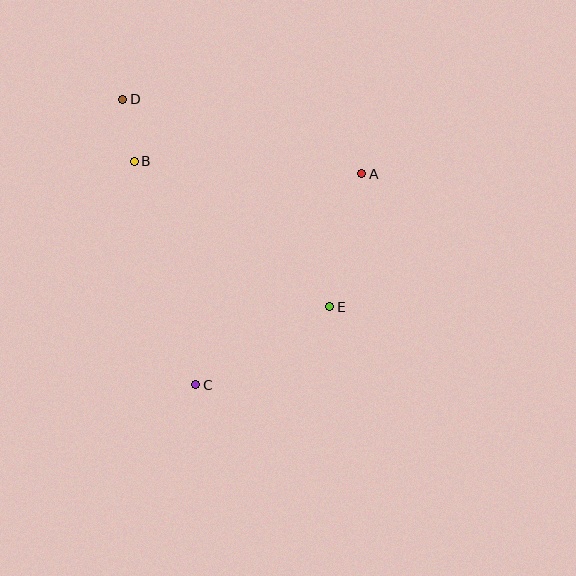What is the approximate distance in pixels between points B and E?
The distance between B and E is approximately 244 pixels.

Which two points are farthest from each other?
Points C and D are farthest from each other.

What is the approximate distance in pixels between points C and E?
The distance between C and E is approximately 155 pixels.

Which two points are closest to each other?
Points B and D are closest to each other.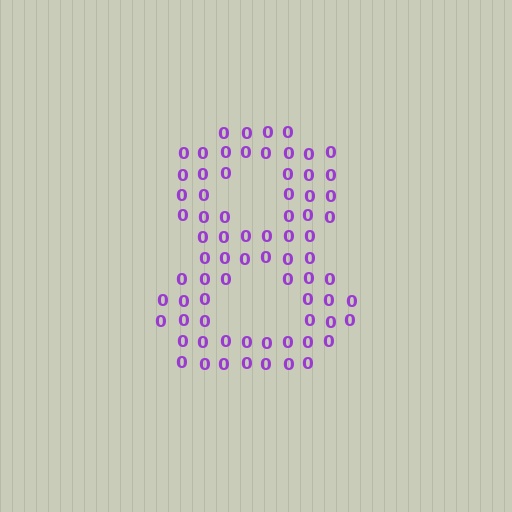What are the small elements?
The small elements are digit 0's.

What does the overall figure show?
The overall figure shows the digit 8.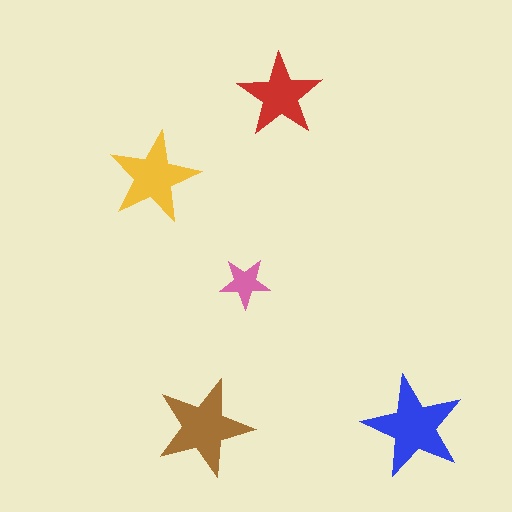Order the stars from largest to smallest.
the blue one, the brown one, the yellow one, the red one, the pink one.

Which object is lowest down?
The brown star is bottommost.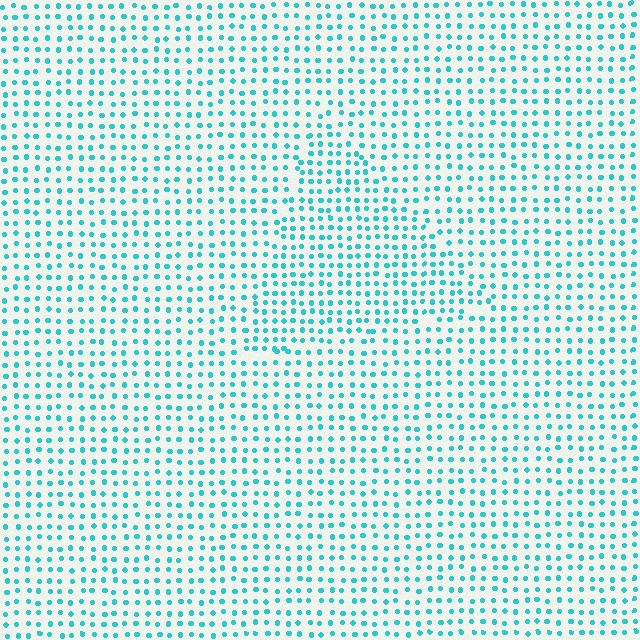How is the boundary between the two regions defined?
The boundary is defined by a change in element density (approximately 1.4x ratio). All elements are the same color, size, and shape.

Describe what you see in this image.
The image contains small cyan elements arranged at two different densities. A triangle-shaped region is visible where the elements are more densely packed than the surrounding area.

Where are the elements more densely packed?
The elements are more densely packed inside the triangle boundary.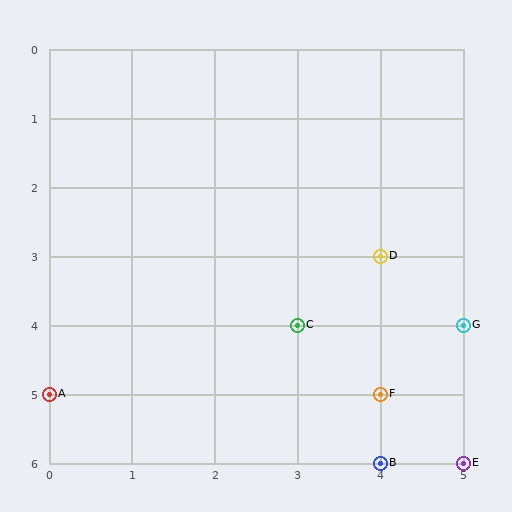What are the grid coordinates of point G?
Point G is at grid coordinates (5, 4).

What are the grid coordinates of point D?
Point D is at grid coordinates (4, 3).